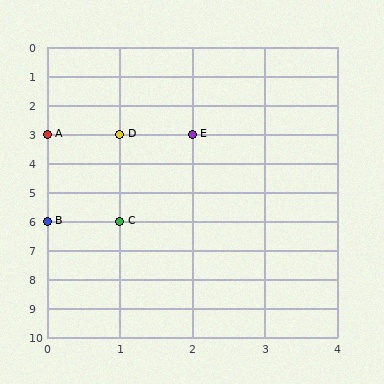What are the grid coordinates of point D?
Point D is at grid coordinates (1, 3).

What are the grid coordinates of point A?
Point A is at grid coordinates (0, 3).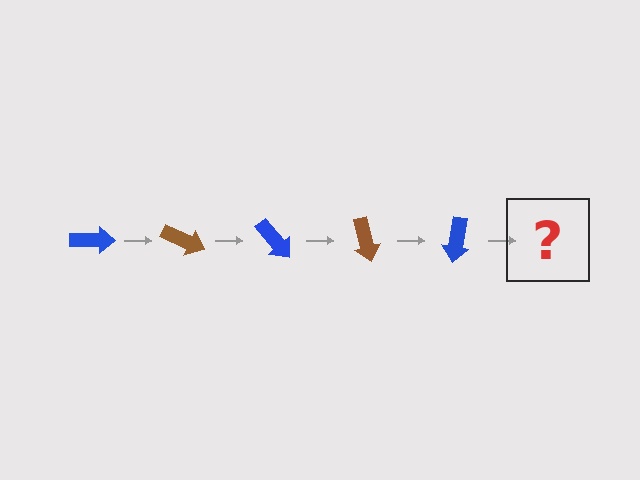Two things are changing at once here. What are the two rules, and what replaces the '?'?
The two rules are that it rotates 25 degrees each step and the color cycles through blue and brown. The '?' should be a brown arrow, rotated 125 degrees from the start.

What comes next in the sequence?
The next element should be a brown arrow, rotated 125 degrees from the start.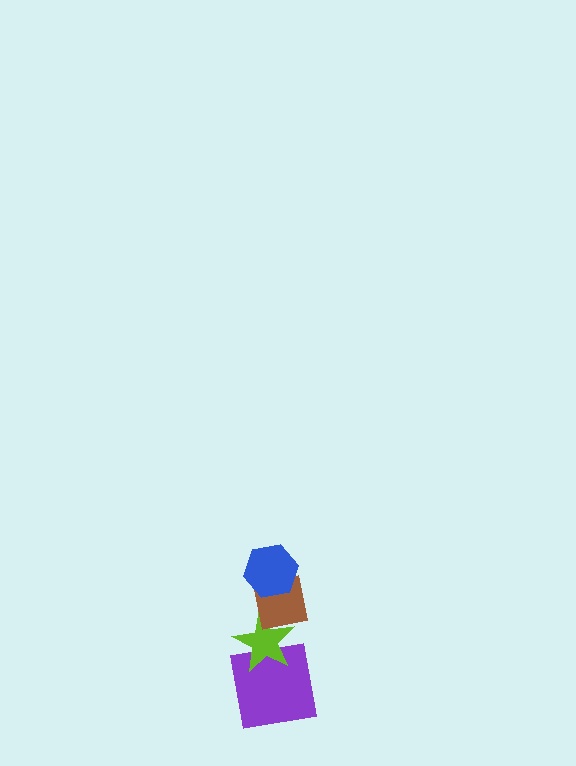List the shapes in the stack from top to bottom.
From top to bottom: the blue hexagon, the brown square, the lime star, the purple square.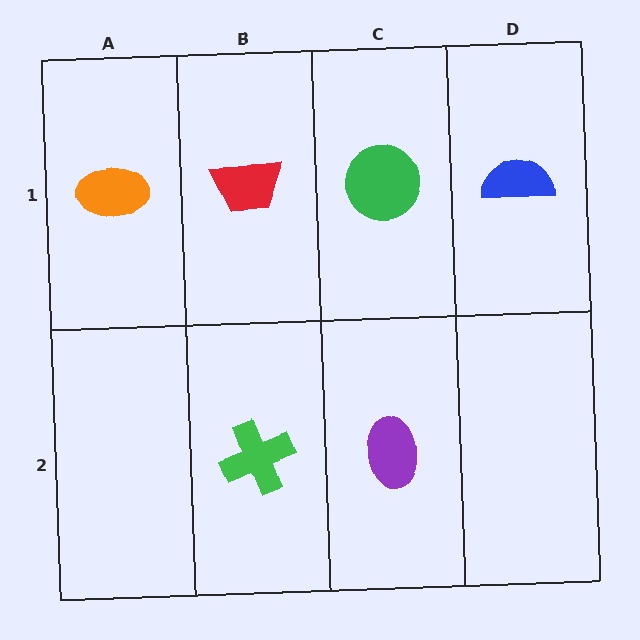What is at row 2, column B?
A green cross.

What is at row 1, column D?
A blue semicircle.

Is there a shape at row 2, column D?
No, that cell is empty.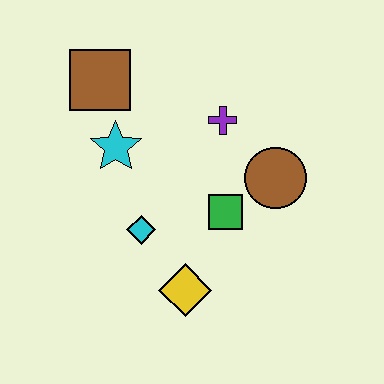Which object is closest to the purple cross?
The brown circle is closest to the purple cross.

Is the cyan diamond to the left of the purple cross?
Yes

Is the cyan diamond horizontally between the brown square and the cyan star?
No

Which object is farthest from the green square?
The brown square is farthest from the green square.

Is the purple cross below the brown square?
Yes